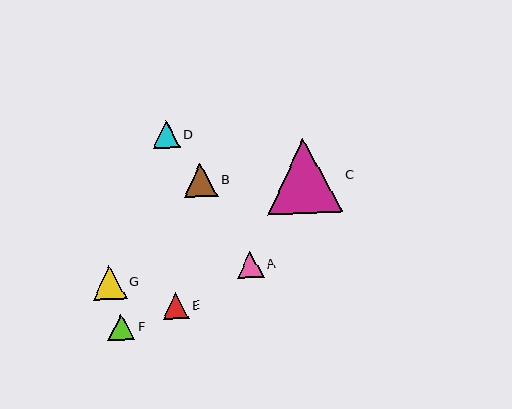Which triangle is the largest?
Triangle C is the largest with a size of approximately 76 pixels.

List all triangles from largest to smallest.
From largest to smallest: C, B, G, D, A, F, E.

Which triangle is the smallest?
Triangle E is the smallest with a size of approximately 26 pixels.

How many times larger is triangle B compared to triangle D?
Triangle B is approximately 1.2 times the size of triangle D.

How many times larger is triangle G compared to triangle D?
Triangle G is approximately 1.2 times the size of triangle D.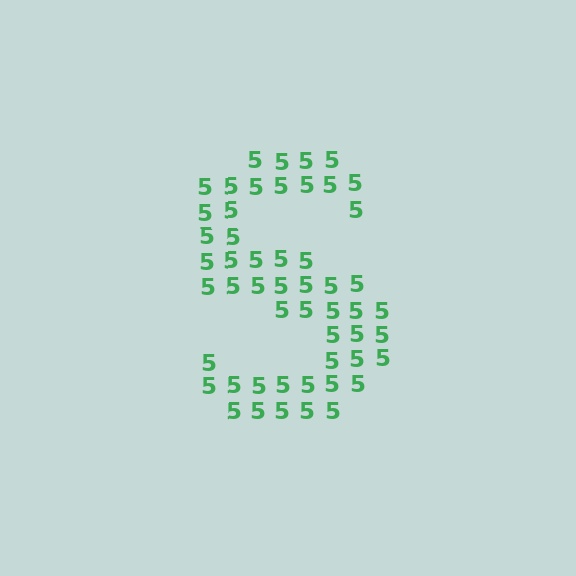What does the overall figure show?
The overall figure shows the letter S.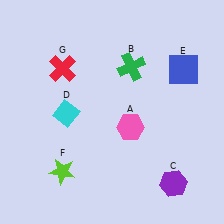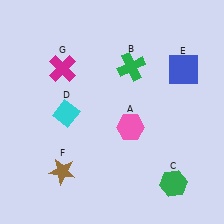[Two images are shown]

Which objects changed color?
C changed from purple to green. F changed from lime to brown. G changed from red to magenta.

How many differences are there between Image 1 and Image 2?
There are 3 differences between the two images.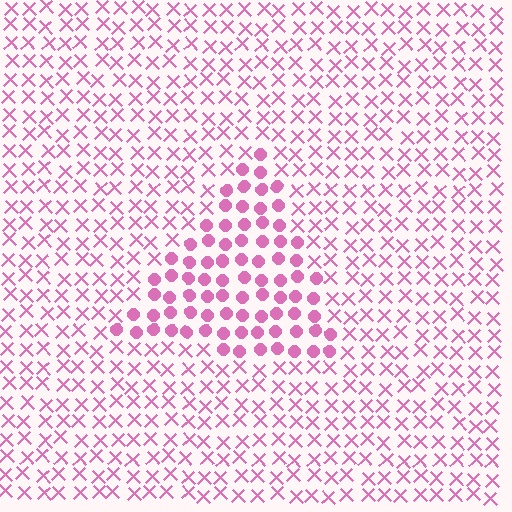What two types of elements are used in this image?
The image uses circles inside the triangle region and X marks outside it.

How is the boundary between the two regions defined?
The boundary is defined by a change in element shape: circles inside vs. X marks outside. All elements share the same color and spacing.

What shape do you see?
I see a triangle.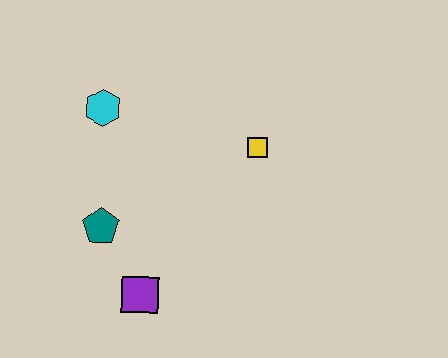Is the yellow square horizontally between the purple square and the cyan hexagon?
No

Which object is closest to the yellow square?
The cyan hexagon is closest to the yellow square.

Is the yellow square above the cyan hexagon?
No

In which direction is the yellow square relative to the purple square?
The yellow square is above the purple square.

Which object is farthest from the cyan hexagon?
The purple square is farthest from the cyan hexagon.